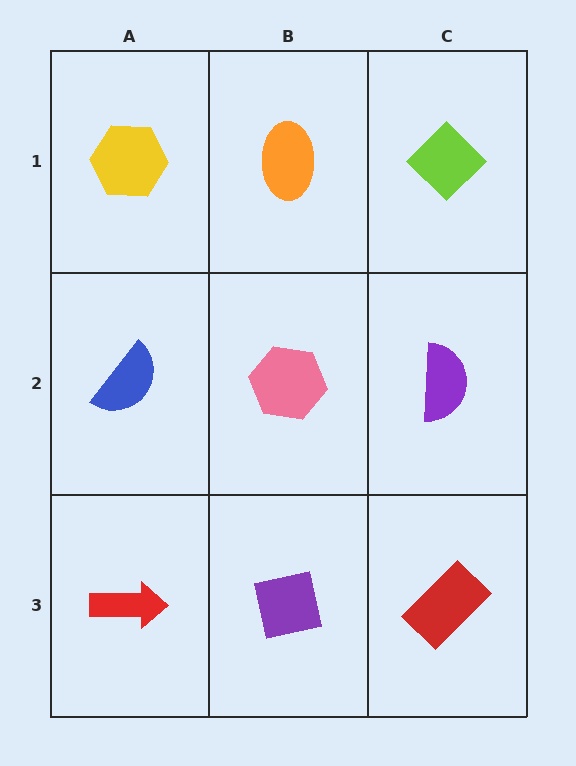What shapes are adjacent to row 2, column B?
An orange ellipse (row 1, column B), a purple square (row 3, column B), a blue semicircle (row 2, column A), a purple semicircle (row 2, column C).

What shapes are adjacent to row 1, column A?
A blue semicircle (row 2, column A), an orange ellipse (row 1, column B).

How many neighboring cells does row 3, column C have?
2.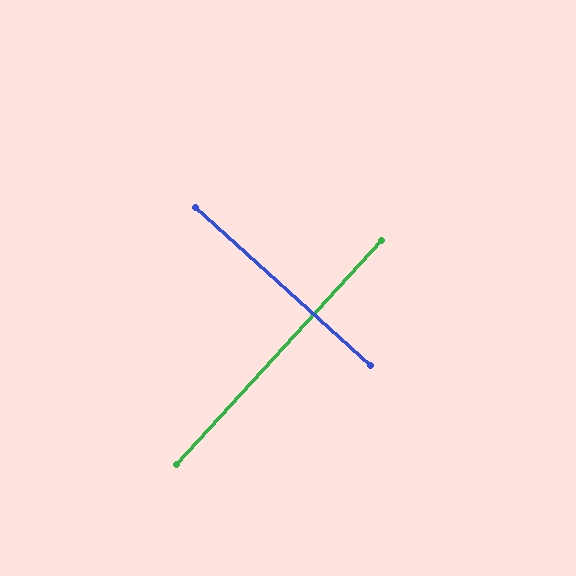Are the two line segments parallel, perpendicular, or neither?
Perpendicular — they meet at approximately 90°.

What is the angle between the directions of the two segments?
Approximately 90 degrees.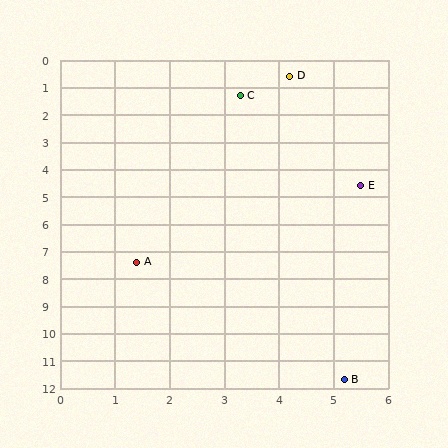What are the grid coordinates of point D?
Point D is at approximately (4.2, 0.6).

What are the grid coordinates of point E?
Point E is at approximately (5.5, 4.6).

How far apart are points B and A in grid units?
Points B and A are about 5.7 grid units apart.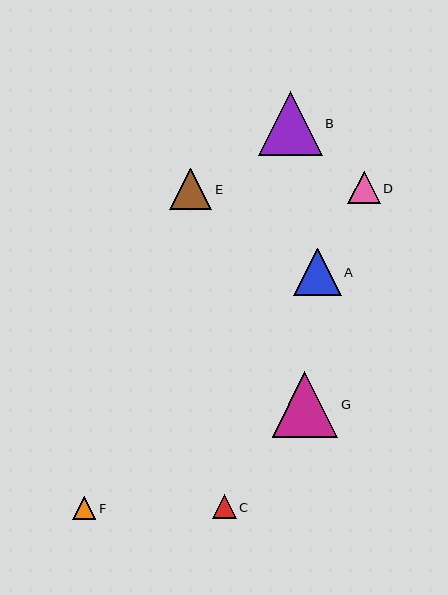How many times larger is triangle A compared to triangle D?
Triangle A is approximately 1.5 times the size of triangle D.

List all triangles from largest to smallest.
From largest to smallest: G, B, A, E, D, C, F.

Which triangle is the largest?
Triangle G is the largest with a size of approximately 66 pixels.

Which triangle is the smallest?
Triangle F is the smallest with a size of approximately 23 pixels.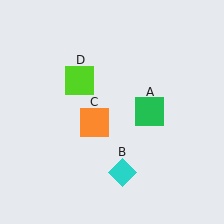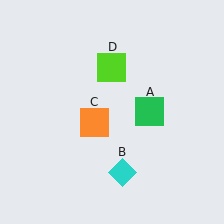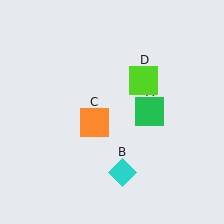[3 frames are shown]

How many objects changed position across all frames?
1 object changed position: lime square (object D).